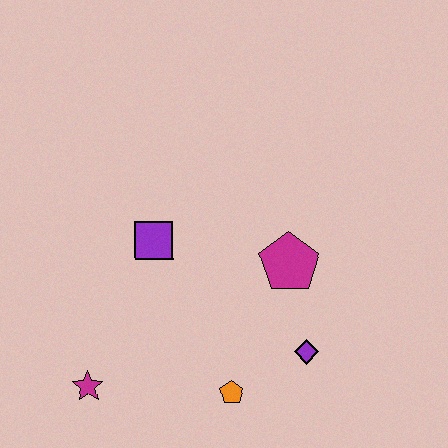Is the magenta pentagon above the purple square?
No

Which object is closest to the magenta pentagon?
The purple diamond is closest to the magenta pentagon.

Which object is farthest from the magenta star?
The magenta pentagon is farthest from the magenta star.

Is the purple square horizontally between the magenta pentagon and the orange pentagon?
No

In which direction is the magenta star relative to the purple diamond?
The magenta star is to the left of the purple diamond.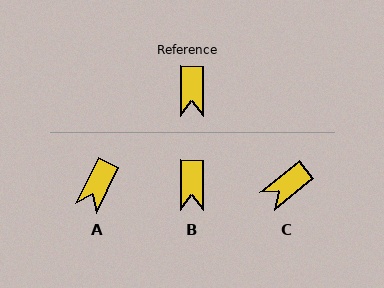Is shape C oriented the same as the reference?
No, it is off by about 51 degrees.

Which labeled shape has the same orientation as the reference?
B.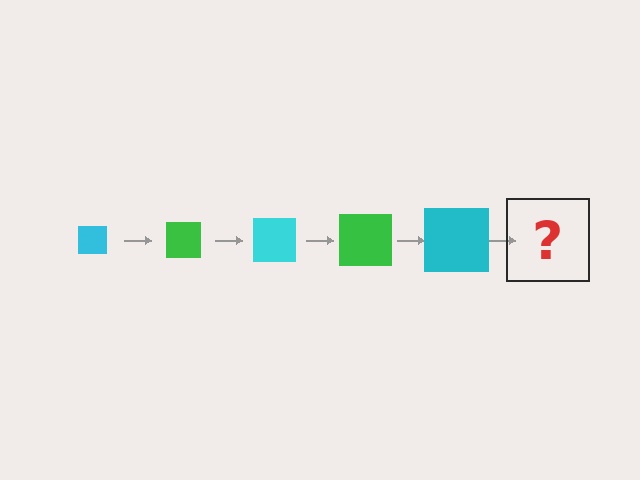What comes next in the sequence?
The next element should be a green square, larger than the previous one.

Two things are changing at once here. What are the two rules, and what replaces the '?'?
The two rules are that the square grows larger each step and the color cycles through cyan and green. The '?' should be a green square, larger than the previous one.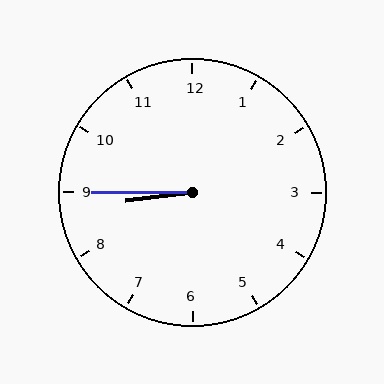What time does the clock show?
8:45.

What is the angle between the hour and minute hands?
Approximately 8 degrees.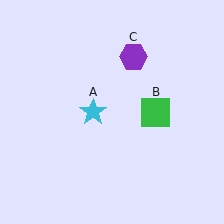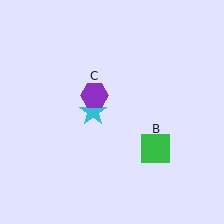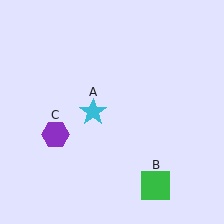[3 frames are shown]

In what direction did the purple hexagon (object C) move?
The purple hexagon (object C) moved down and to the left.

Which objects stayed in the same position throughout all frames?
Cyan star (object A) remained stationary.